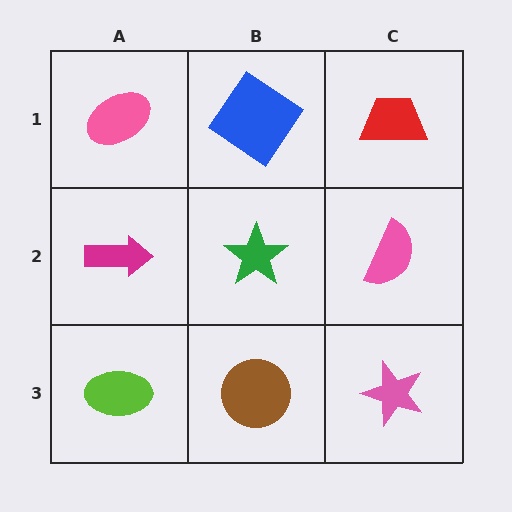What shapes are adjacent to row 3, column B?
A green star (row 2, column B), a lime ellipse (row 3, column A), a pink star (row 3, column C).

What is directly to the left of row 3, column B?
A lime ellipse.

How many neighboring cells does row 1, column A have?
2.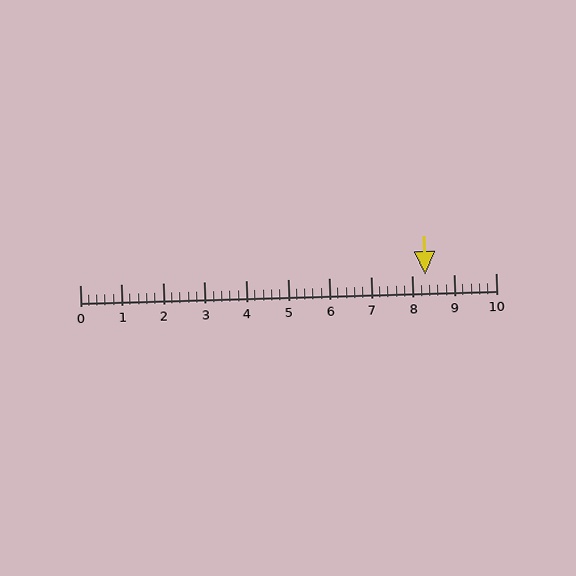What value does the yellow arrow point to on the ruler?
The yellow arrow points to approximately 8.3.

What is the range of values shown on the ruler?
The ruler shows values from 0 to 10.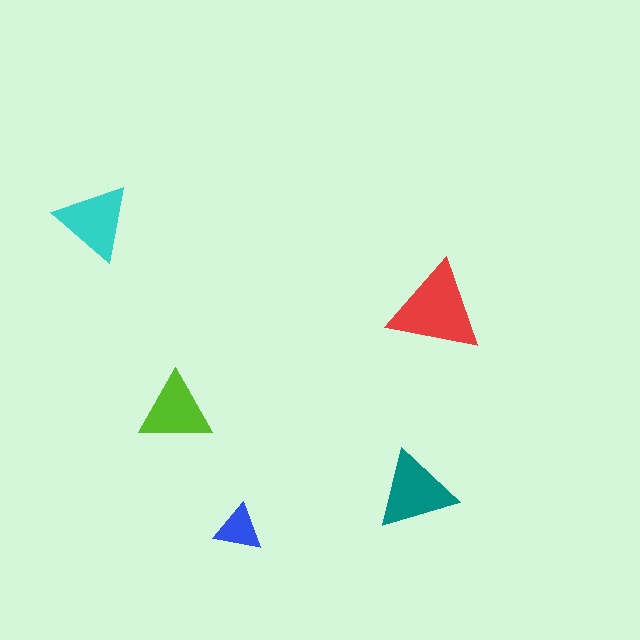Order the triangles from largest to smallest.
the red one, the teal one, the cyan one, the lime one, the blue one.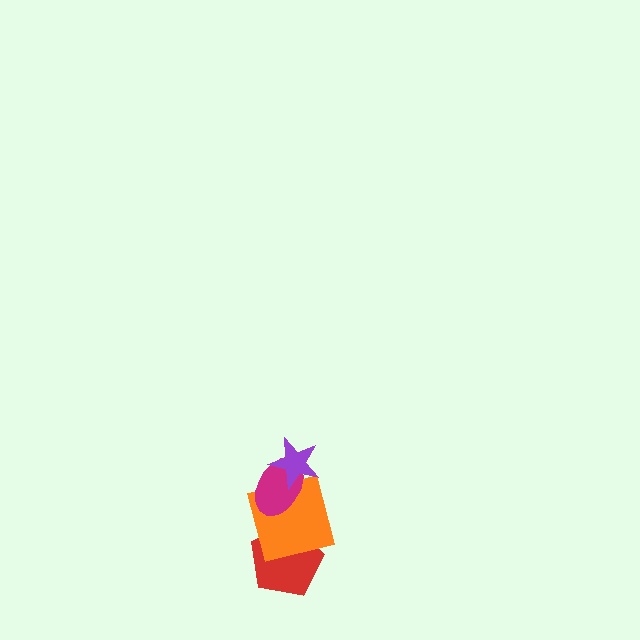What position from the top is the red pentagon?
The red pentagon is 4th from the top.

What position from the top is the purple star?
The purple star is 1st from the top.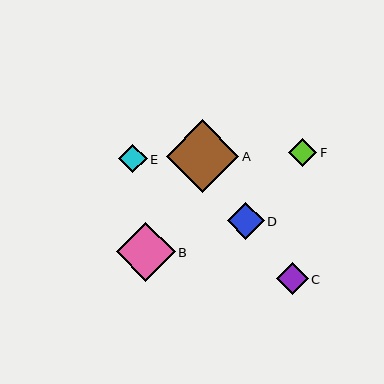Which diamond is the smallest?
Diamond E is the smallest with a size of approximately 28 pixels.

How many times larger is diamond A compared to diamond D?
Diamond A is approximately 1.9 times the size of diamond D.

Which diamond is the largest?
Diamond A is the largest with a size of approximately 72 pixels.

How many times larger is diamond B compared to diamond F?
Diamond B is approximately 2.1 times the size of diamond F.